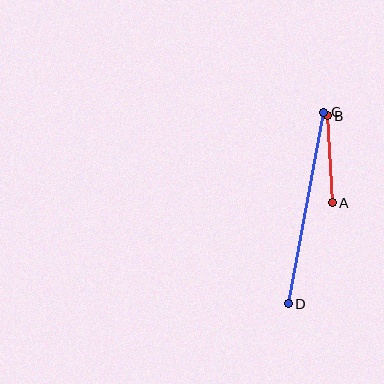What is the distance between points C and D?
The distance is approximately 195 pixels.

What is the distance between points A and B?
The distance is approximately 87 pixels.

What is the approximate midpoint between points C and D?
The midpoint is at approximately (306, 208) pixels.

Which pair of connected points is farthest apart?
Points C and D are farthest apart.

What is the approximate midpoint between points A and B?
The midpoint is at approximately (330, 159) pixels.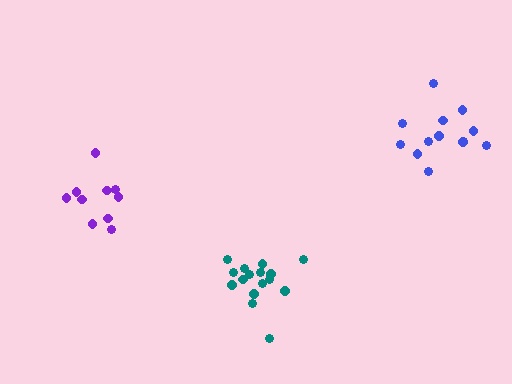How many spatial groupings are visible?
There are 3 spatial groupings.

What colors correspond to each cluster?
The clusters are colored: purple, teal, blue.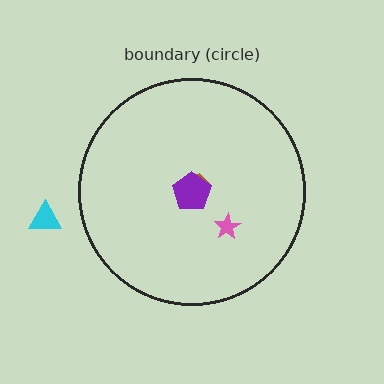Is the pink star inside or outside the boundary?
Inside.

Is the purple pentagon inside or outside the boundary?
Inside.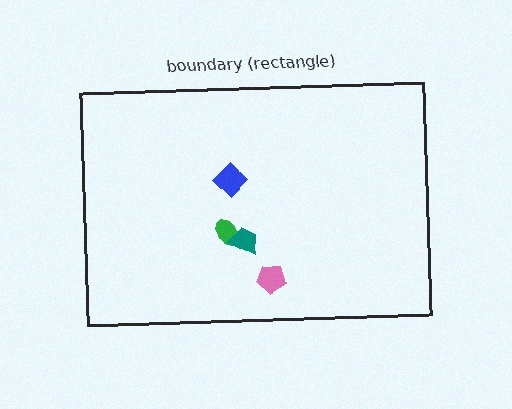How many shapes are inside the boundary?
4 inside, 0 outside.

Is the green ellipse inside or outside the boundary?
Inside.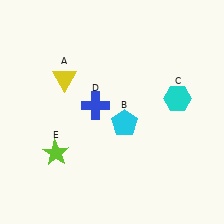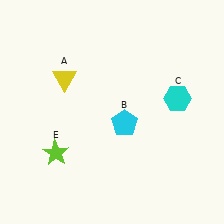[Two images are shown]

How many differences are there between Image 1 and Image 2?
There is 1 difference between the two images.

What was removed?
The blue cross (D) was removed in Image 2.